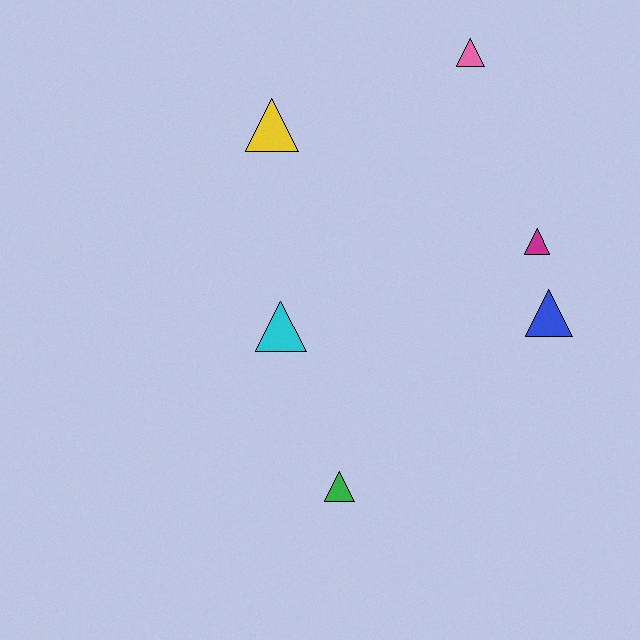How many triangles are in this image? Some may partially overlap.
There are 6 triangles.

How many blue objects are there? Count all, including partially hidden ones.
There is 1 blue object.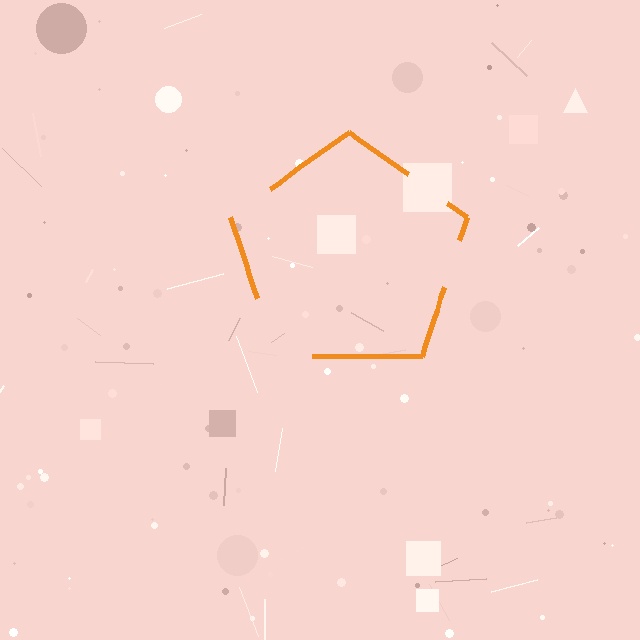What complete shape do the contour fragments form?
The contour fragments form a pentagon.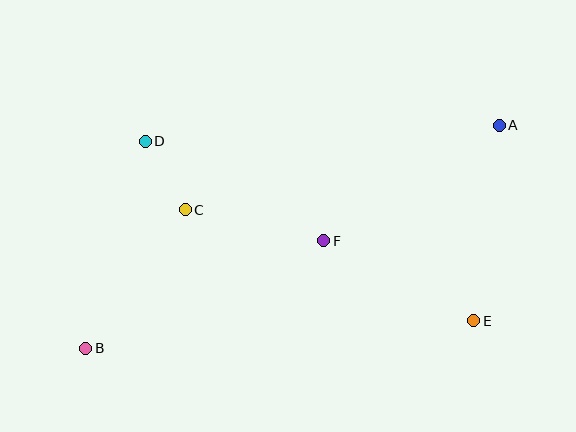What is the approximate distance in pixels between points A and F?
The distance between A and F is approximately 210 pixels.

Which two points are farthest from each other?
Points A and B are farthest from each other.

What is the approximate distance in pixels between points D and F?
The distance between D and F is approximately 204 pixels.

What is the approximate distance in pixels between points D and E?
The distance between D and E is approximately 374 pixels.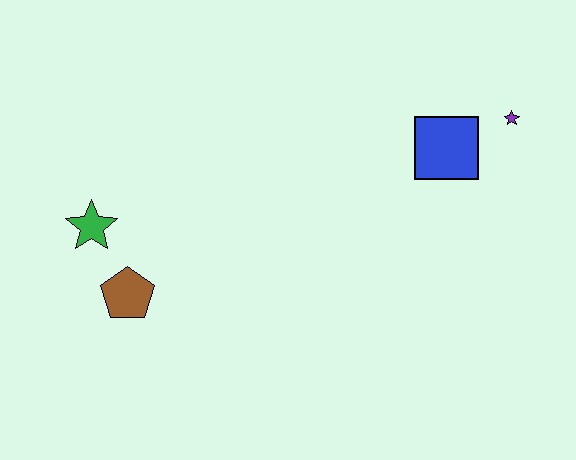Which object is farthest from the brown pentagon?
The purple star is farthest from the brown pentagon.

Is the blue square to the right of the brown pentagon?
Yes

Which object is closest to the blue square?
The purple star is closest to the blue square.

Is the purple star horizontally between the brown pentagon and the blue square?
No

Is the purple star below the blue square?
No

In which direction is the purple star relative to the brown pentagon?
The purple star is to the right of the brown pentagon.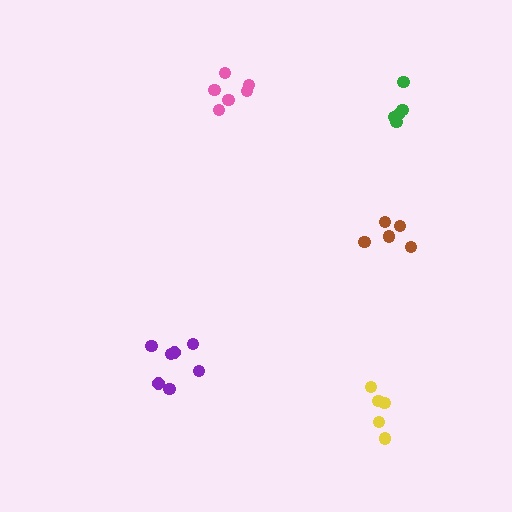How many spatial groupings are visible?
There are 5 spatial groupings.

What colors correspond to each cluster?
The clusters are colored: pink, purple, yellow, brown, green.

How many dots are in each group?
Group 1: 6 dots, Group 2: 7 dots, Group 3: 5 dots, Group 4: 6 dots, Group 5: 5 dots (29 total).